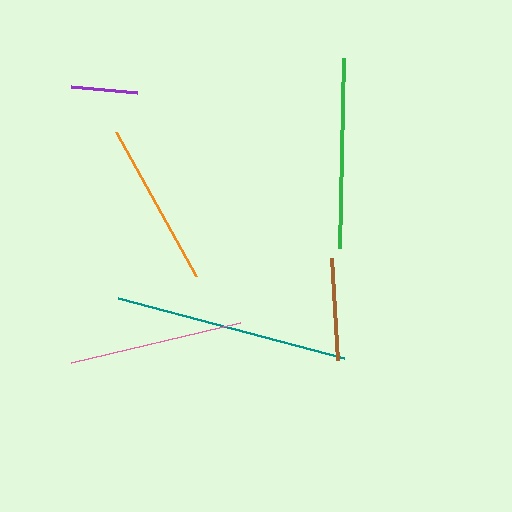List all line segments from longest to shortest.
From longest to shortest: teal, green, pink, orange, brown, purple.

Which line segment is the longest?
The teal line is the longest at approximately 234 pixels.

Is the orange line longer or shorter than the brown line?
The orange line is longer than the brown line.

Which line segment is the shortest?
The purple line is the shortest at approximately 66 pixels.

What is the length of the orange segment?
The orange segment is approximately 165 pixels long.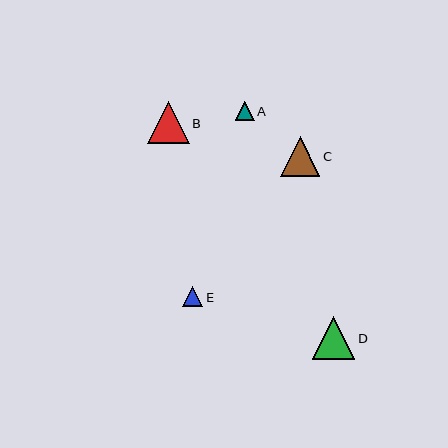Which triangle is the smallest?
Triangle A is the smallest with a size of approximately 19 pixels.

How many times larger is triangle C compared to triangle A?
Triangle C is approximately 2.1 times the size of triangle A.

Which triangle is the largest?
Triangle D is the largest with a size of approximately 42 pixels.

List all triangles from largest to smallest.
From largest to smallest: D, B, C, E, A.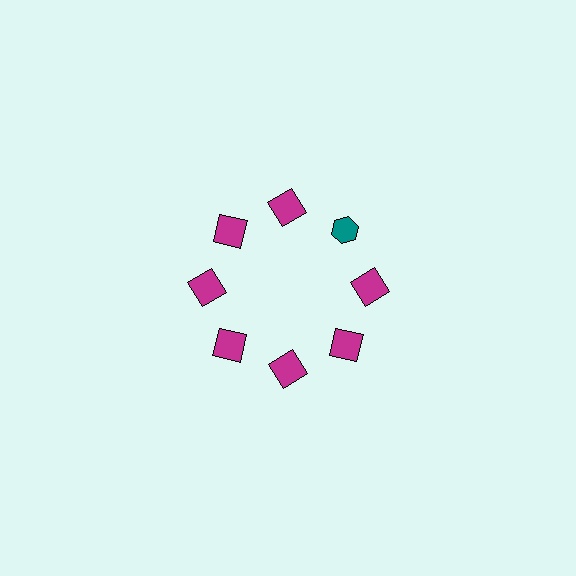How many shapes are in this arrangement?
There are 8 shapes arranged in a ring pattern.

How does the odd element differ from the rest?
It differs in both color (teal instead of magenta) and shape (hexagon instead of square).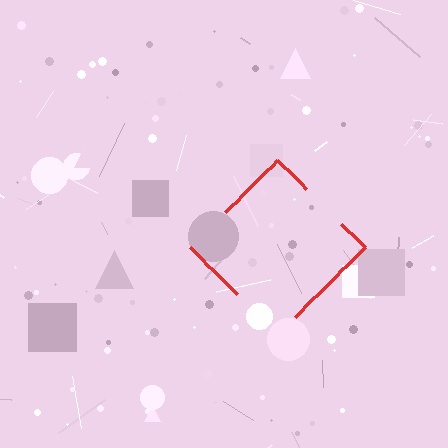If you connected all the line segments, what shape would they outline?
They would outline a diamond.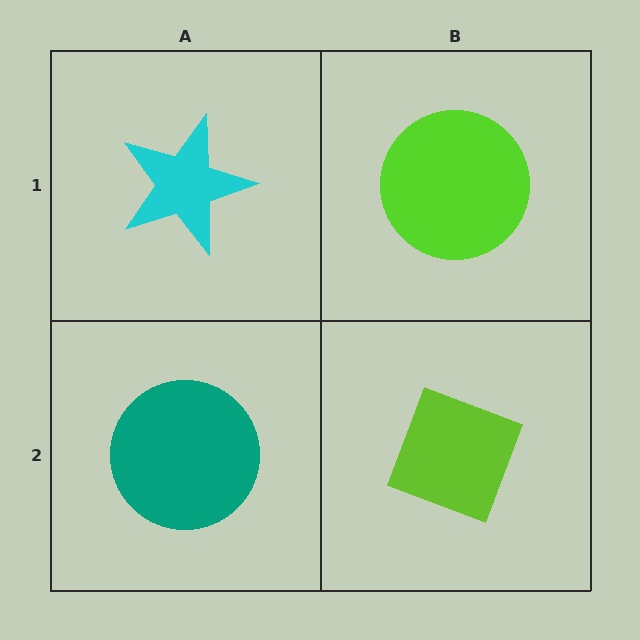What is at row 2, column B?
A lime diamond.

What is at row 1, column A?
A cyan star.